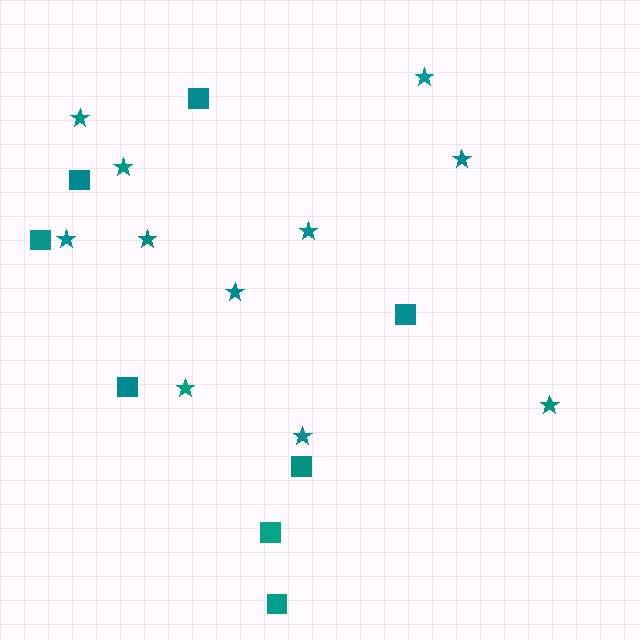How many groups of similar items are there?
There are 2 groups: one group of stars (11) and one group of squares (8).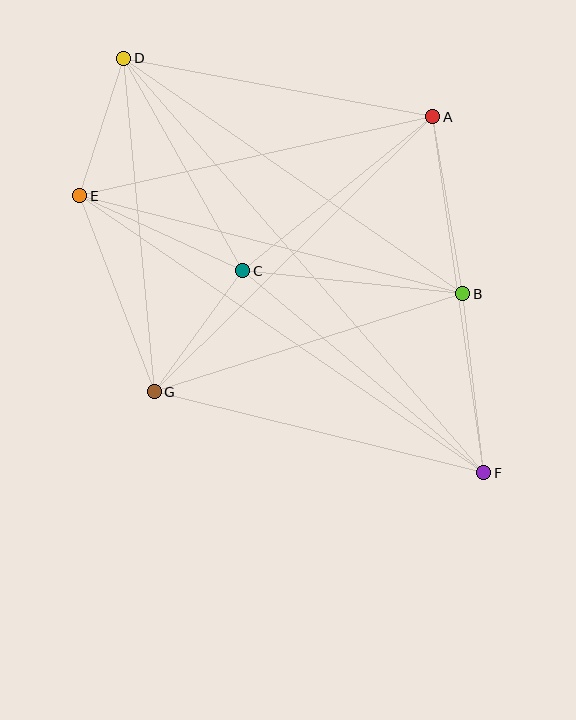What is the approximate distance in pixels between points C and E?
The distance between C and E is approximately 179 pixels.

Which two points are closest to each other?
Points D and E are closest to each other.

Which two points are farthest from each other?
Points D and F are farthest from each other.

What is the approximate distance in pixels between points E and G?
The distance between E and G is approximately 210 pixels.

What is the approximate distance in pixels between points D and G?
The distance between D and G is approximately 335 pixels.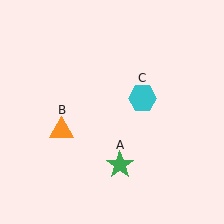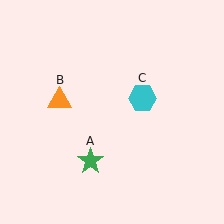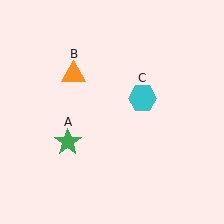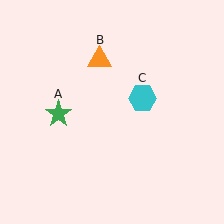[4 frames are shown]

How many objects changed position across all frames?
2 objects changed position: green star (object A), orange triangle (object B).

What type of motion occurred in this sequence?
The green star (object A), orange triangle (object B) rotated clockwise around the center of the scene.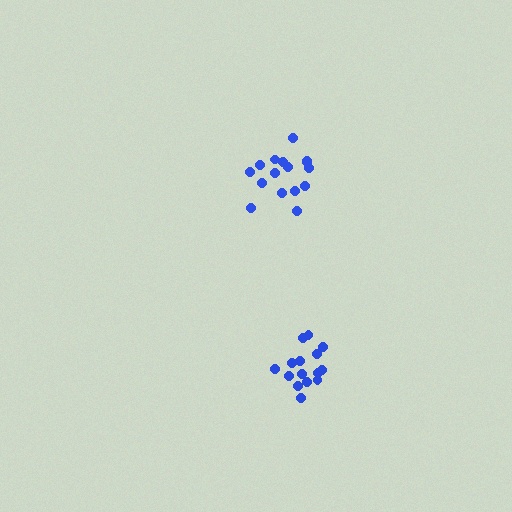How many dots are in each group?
Group 1: 15 dots, Group 2: 16 dots (31 total).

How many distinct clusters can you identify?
There are 2 distinct clusters.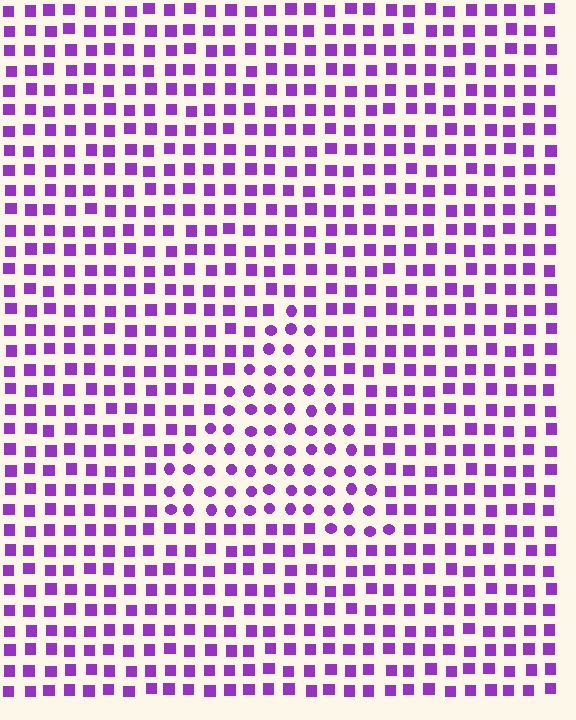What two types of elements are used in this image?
The image uses circles inside the triangle region and squares outside it.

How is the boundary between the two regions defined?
The boundary is defined by a change in element shape: circles inside vs. squares outside. All elements share the same color and spacing.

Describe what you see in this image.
The image is filled with small purple elements arranged in a uniform grid. A triangle-shaped region contains circles, while the surrounding area contains squares. The boundary is defined purely by the change in element shape.